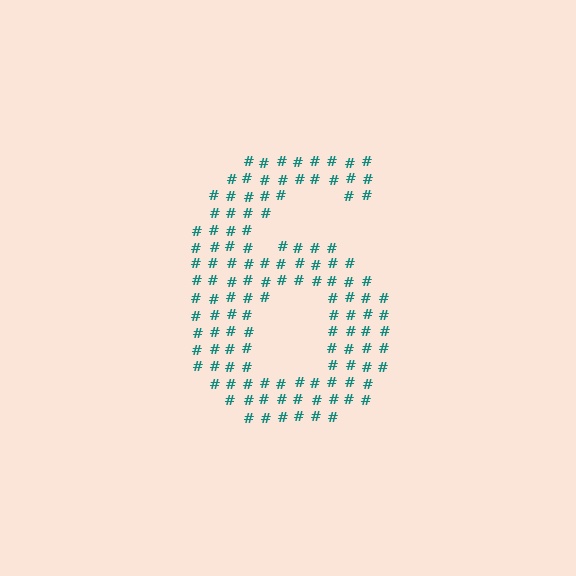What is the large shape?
The large shape is the digit 6.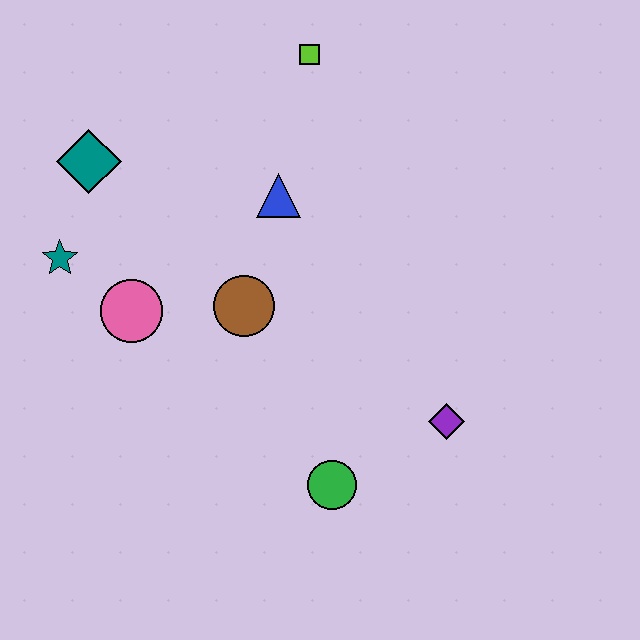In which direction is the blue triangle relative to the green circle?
The blue triangle is above the green circle.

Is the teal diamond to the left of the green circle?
Yes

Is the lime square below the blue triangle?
No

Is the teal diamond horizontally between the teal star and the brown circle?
Yes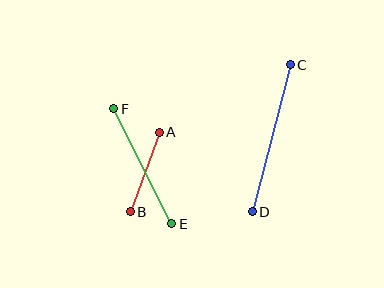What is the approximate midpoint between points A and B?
The midpoint is at approximately (145, 172) pixels.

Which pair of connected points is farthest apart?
Points C and D are farthest apart.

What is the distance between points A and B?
The distance is approximately 85 pixels.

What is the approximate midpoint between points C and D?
The midpoint is at approximately (271, 138) pixels.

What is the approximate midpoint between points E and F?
The midpoint is at approximately (143, 166) pixels.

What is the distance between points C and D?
The distance is approximately 152 pixels.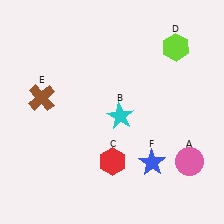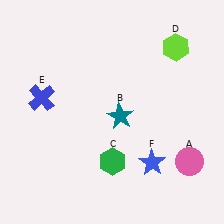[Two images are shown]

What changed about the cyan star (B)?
In Image 1, B is cyan. In Image 2, it changed to teal.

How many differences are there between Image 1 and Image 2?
There are 3 differences between the two images.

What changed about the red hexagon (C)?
In Image 1, C is red. In Image 2, it changed to green.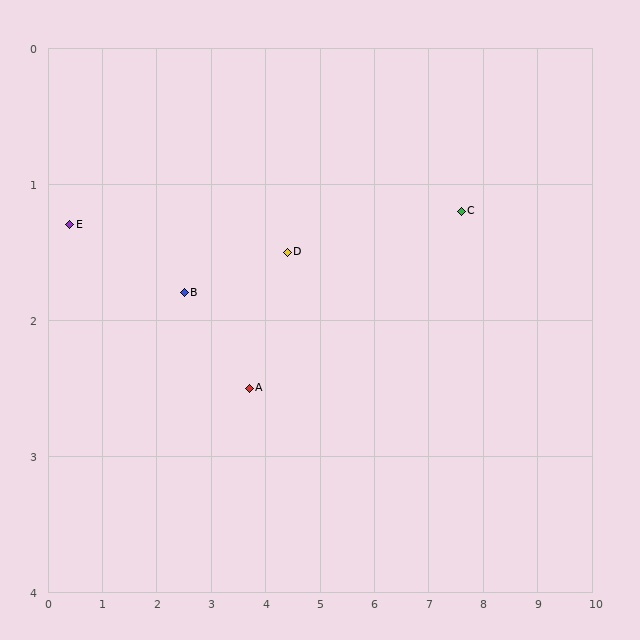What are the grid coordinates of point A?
Point A is at approximately (3.7, 2.5).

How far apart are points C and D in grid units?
Points C and D are about 3.2 grid units apart.